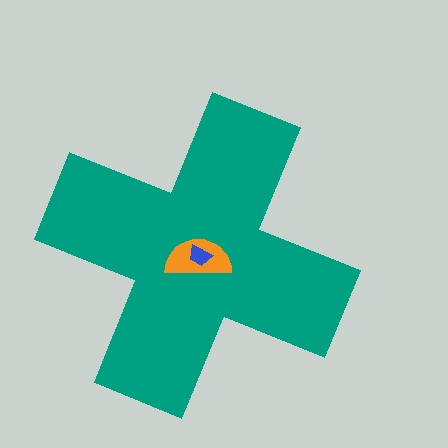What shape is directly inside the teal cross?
The orange semicircle.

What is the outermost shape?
The teal cross.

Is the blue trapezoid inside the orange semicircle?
Yes.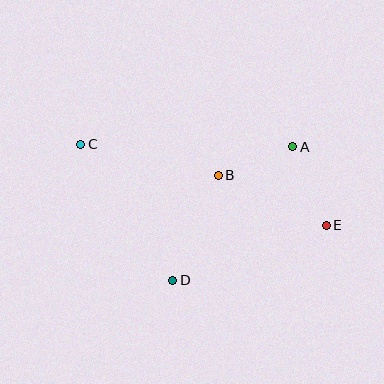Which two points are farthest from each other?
Points C and E are farthest from each other.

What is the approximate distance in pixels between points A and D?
The distance between A and D is approximately 179 pixels.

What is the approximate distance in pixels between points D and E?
The distance between D and E is approximately 163 pixels.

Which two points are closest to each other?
Points A and B are closest to each other.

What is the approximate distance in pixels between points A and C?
The distance between A and C is approximately 212 pixels.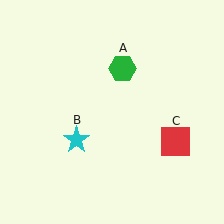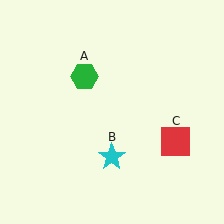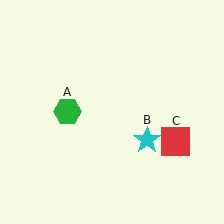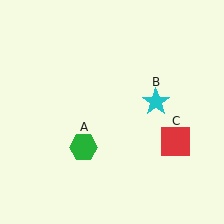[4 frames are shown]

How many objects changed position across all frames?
2 objects changed position: green hexagon (object A), cyan star (object B).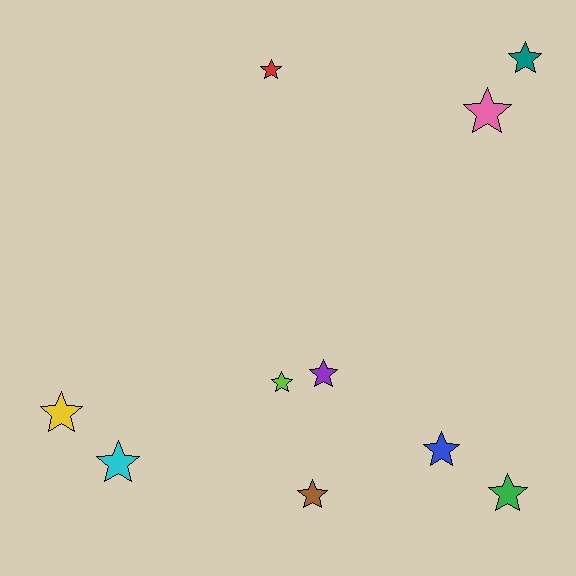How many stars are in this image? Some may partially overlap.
There are 10 stars.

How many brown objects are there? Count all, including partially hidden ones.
There is 1 brown object.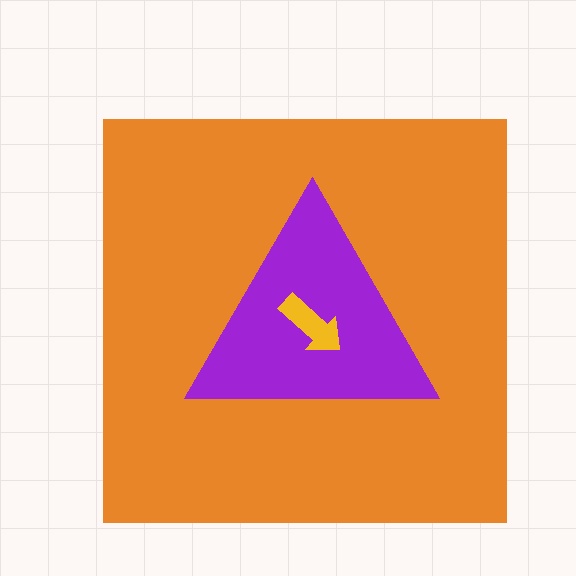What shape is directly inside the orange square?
The purple triangle.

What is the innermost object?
The yellow arrow.